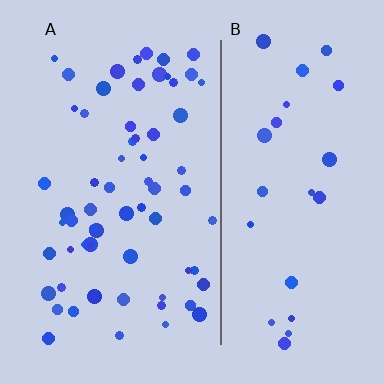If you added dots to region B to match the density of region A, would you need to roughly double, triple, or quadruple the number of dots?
Approximately double.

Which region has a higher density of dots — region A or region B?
A (the left).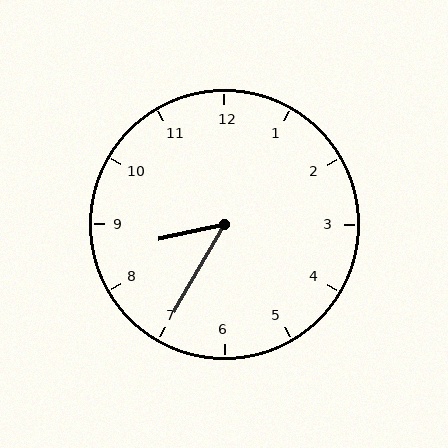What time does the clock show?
8:35.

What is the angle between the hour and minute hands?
Approximately 48 degrees.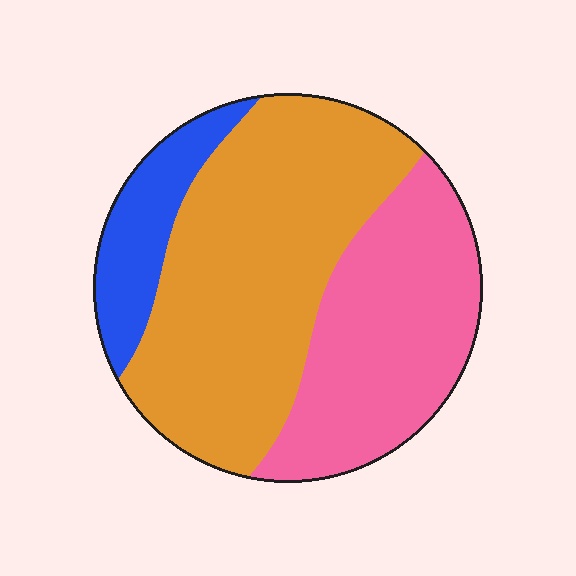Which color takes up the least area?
Blue, at roughly 15%.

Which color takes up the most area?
Orange, at roughly 50%.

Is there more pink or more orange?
Orange.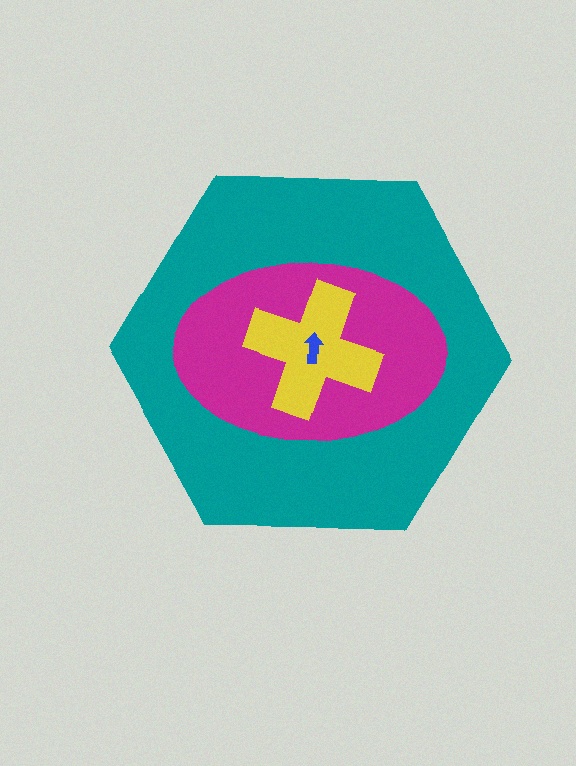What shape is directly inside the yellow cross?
The blue arrow.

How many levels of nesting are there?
4.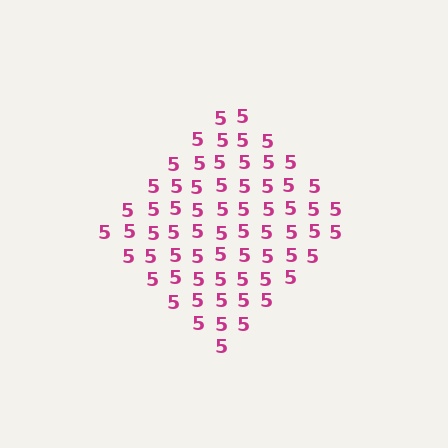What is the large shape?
The large shape is a diamond.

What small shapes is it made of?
It is made of small digit 5's.